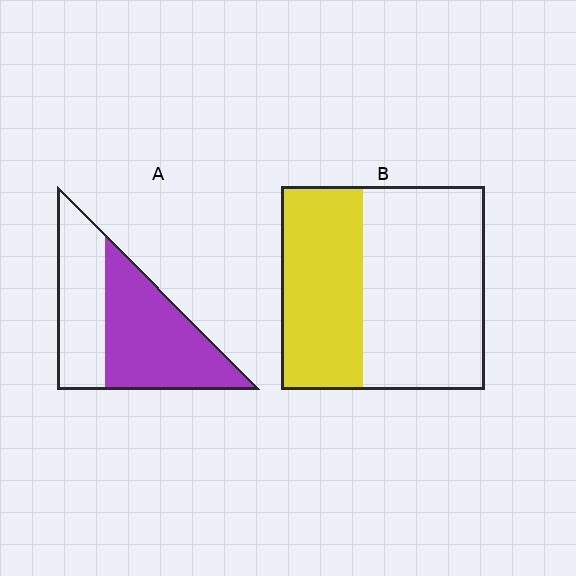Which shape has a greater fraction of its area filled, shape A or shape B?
Shape A.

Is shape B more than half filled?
No.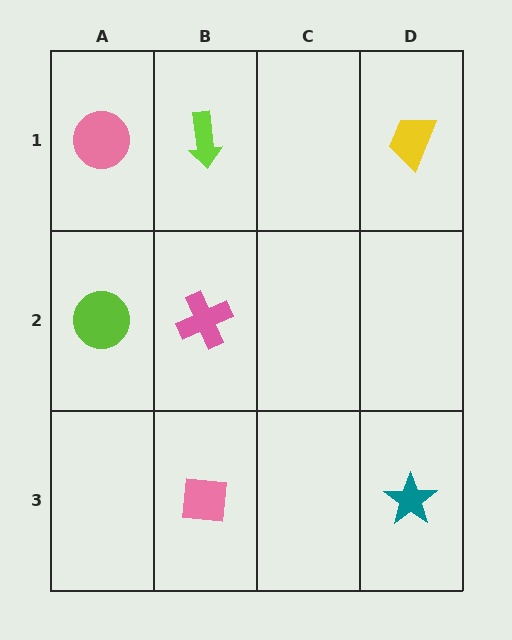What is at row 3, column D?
A teal star.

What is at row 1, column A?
A pink circle.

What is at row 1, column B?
A lime arrow.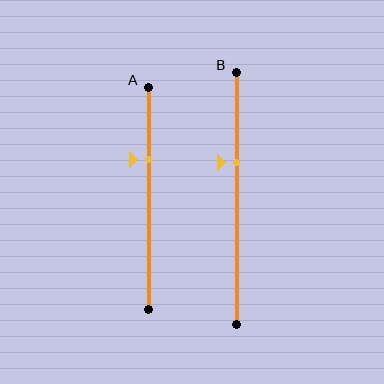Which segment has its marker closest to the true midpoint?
Segment B has its marker closest to the true midpoint.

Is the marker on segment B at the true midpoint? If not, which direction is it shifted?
No, the marker on segment B is shifted upward by about 14% of the segment length.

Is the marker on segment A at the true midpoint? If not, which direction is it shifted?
No, the marker on segment A is shifted upward by about 17% of the segment length.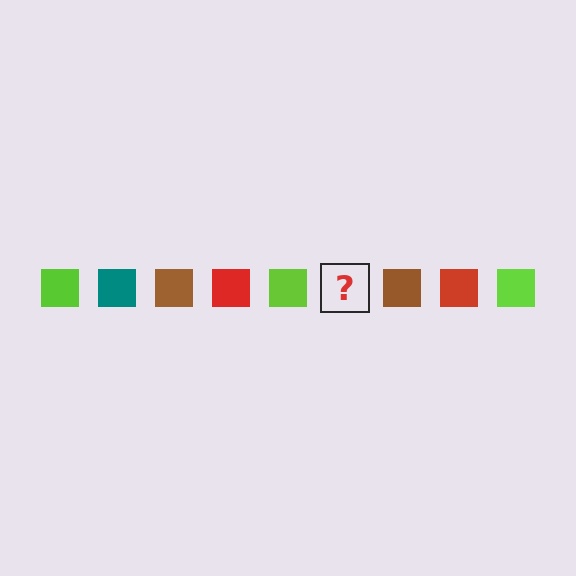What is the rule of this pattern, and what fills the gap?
The rule is that the pattern cycles through lime, teal, brown, red squares. The gap should be filled with a teal square.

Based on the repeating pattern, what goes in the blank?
The blank should be a teal square.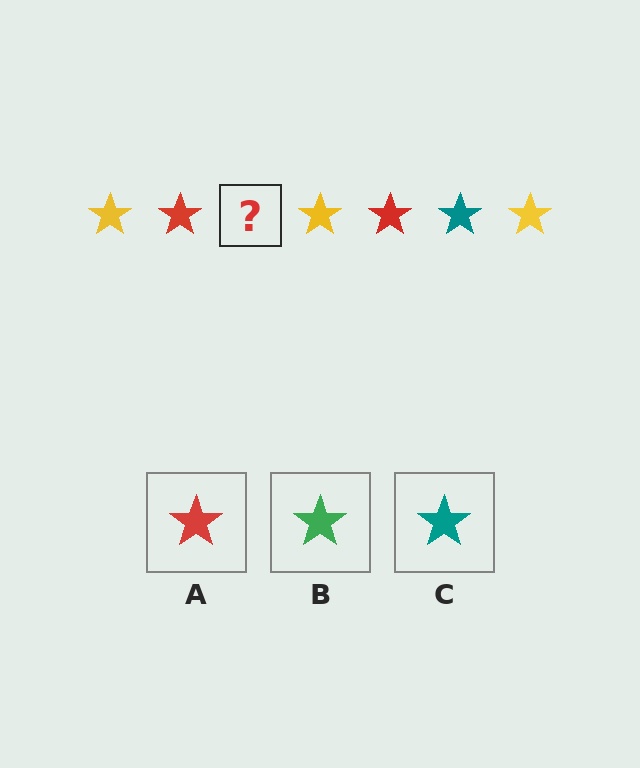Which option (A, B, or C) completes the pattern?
C.